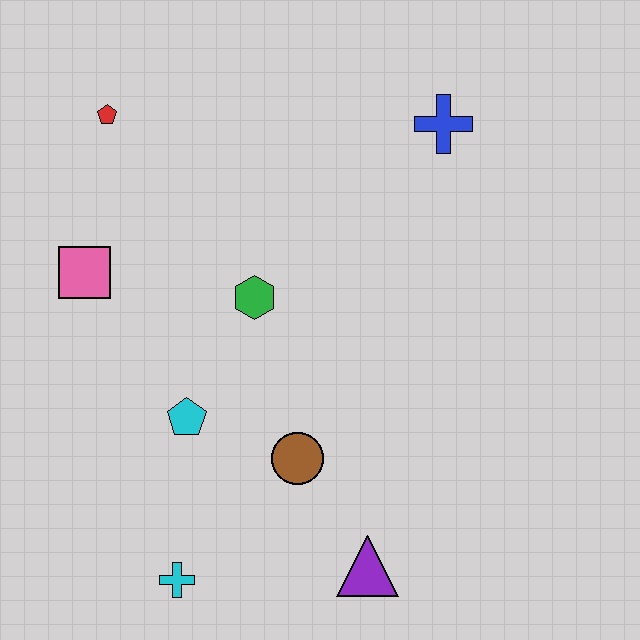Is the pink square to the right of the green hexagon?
No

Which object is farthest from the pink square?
The purple triangle is farthest from the pink square.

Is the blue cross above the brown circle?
Yes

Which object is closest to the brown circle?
The cyan pentagon is closest to the brown circle.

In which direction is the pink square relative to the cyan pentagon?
The pink square is above the cyan pentagon.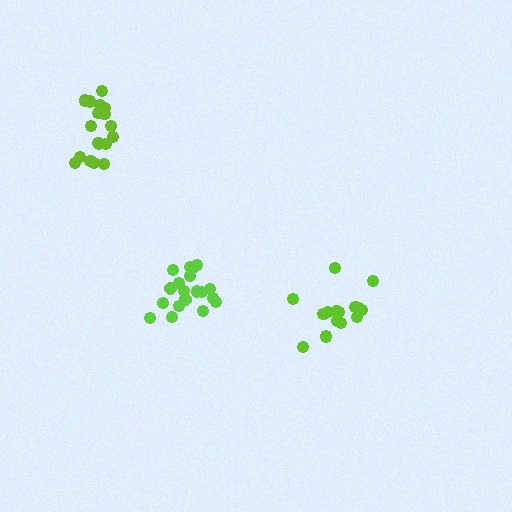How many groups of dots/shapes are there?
There are 3 groups.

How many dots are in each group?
Group 1: 15 dots, Group 2: 19 dots, Group 3: 18 dots (52 total).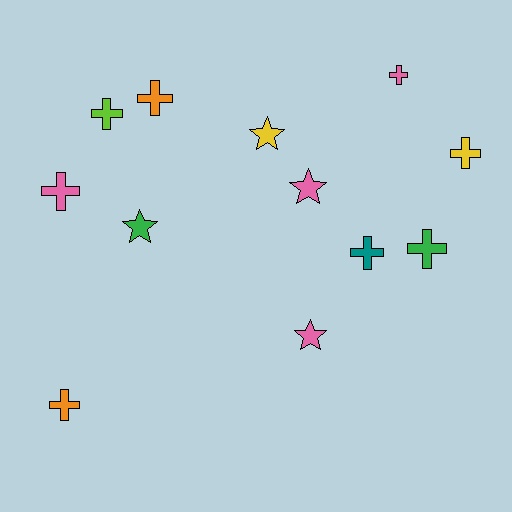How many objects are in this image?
There are 12 objects.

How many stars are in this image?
There are 4 stars.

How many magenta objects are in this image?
There are no magenta objects.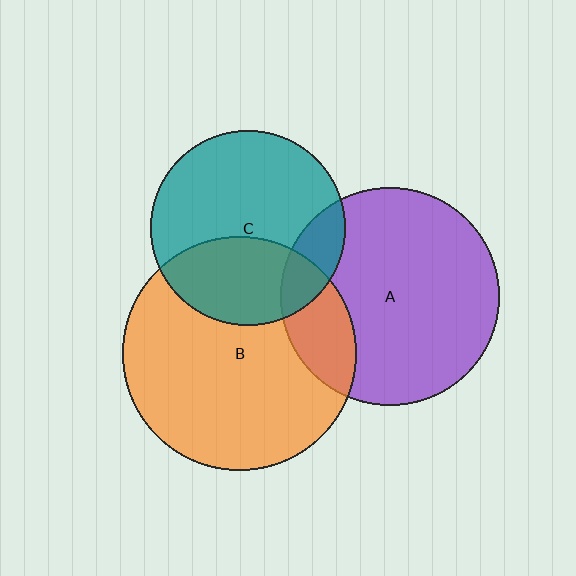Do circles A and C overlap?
Yes.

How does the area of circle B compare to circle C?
Approximately 1.4 times.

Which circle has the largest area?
Circle B (orange).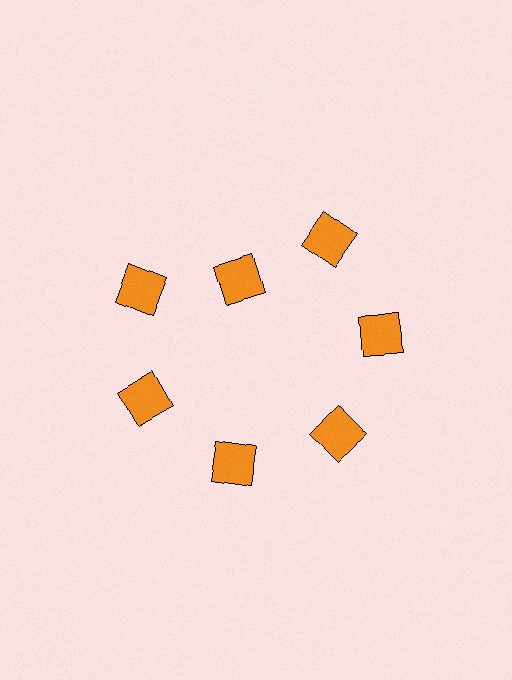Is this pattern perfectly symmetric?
No. The 7 orange squares are arranged in a ring, but one element near the 12 o'clock position is pulled inward toward the center, breaking the 7-fold rotational symmetry.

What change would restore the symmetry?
The symmetry would be restored by moving it outward, back onto the ring so that all 7 squares sit at equal angles and equal distance from the center.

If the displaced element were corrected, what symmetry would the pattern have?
It would have 7-fold rotational symmetry — the pattern would map onto itself every 51 degrees.